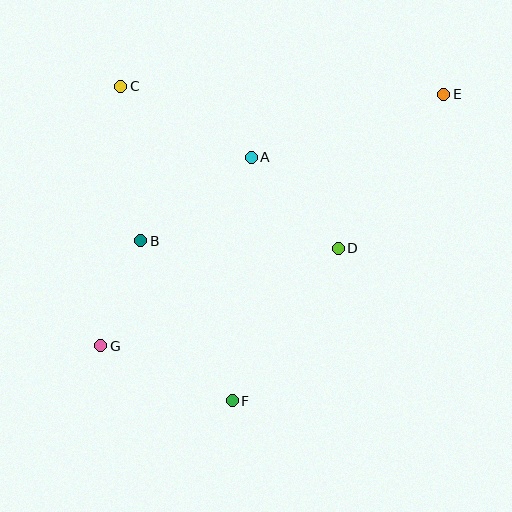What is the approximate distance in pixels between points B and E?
The distance between B and E is approximately 337 pixels.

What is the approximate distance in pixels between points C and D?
The distance between C and D is approximately 271 pixels.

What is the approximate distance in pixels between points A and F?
The distance between A and F is approximately 244 pixels.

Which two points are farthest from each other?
Points E and G are farthest from each other.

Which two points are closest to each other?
Points B and G are closest to each other.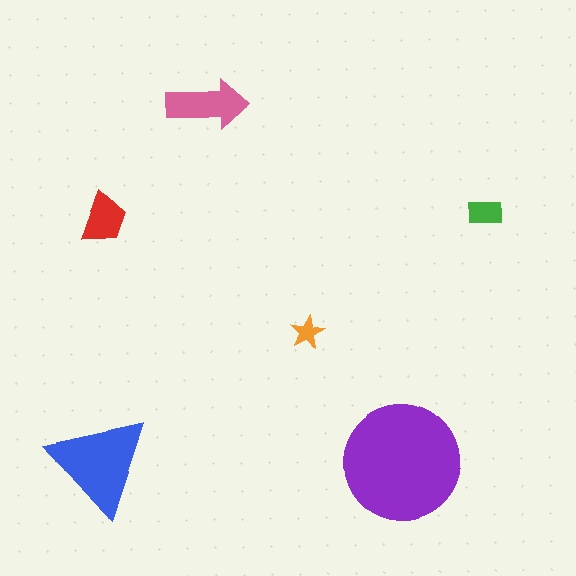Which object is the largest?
The purple circle.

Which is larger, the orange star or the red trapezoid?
The red trapezoid.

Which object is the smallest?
The orange star.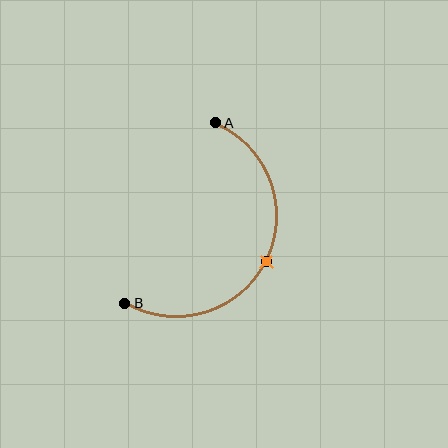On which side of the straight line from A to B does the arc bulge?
The arc bulges to the right of the straight line connecting A and B.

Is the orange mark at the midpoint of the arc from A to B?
Yes. The orange mark lies on the arc at equal arc-length from both A and B — it is the arc midpoint.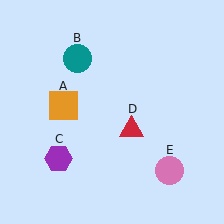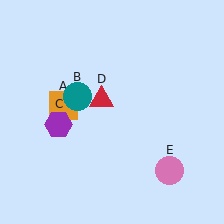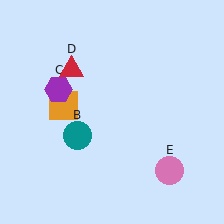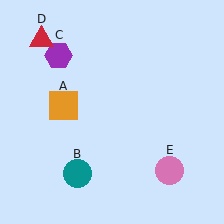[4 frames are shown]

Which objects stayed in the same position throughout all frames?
Orange square (object A) and pink circle (object E) remained stationary.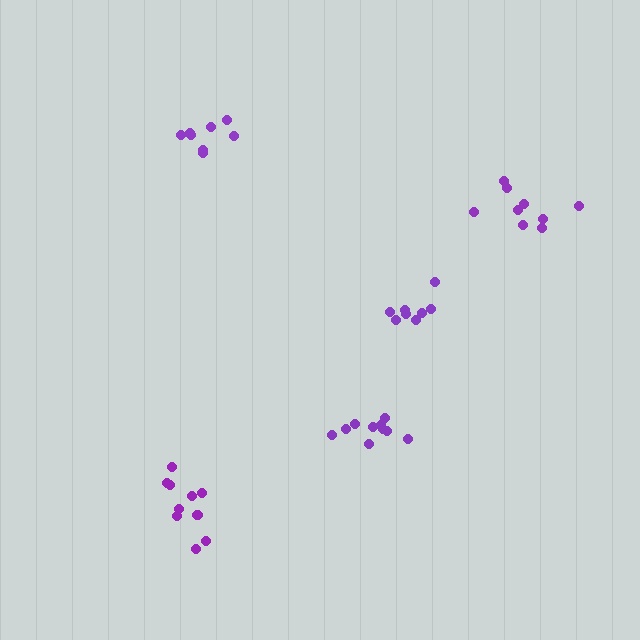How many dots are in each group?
Group 1: 8 dots, Group 2: 9 dots, Group 3: 10 dots, Group 4: 10 dots, Group 5: 8 dots (45 total).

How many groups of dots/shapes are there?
There are 5 groups.